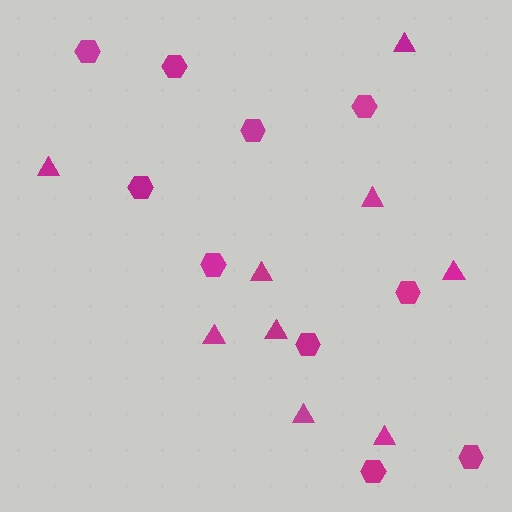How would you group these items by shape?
There are 2 groups: one group of triangles (9) and one group of hexagons (10).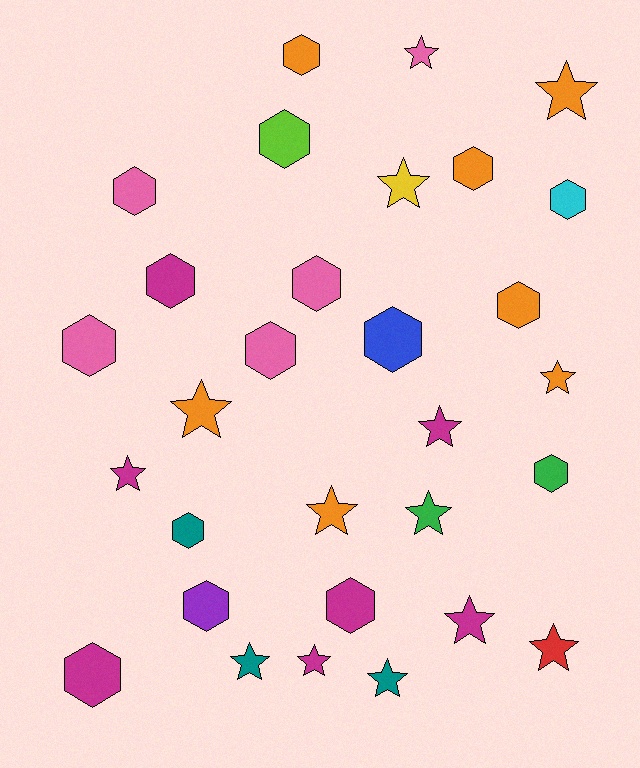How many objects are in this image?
There are 30 objects.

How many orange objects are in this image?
There are 7 orange objects.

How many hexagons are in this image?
There are 16 hexagons.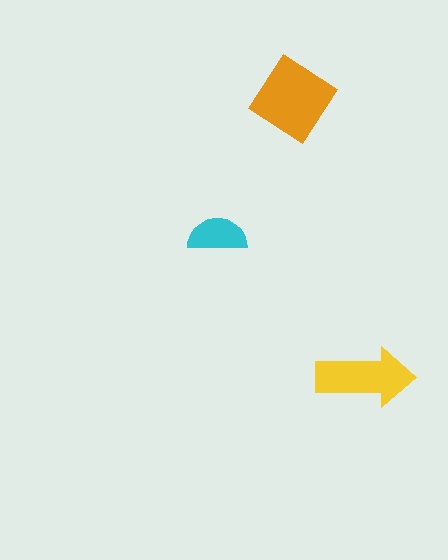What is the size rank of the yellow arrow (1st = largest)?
2nd.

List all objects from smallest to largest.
The cyan semicircle, the yellow arrow, the orange diamond.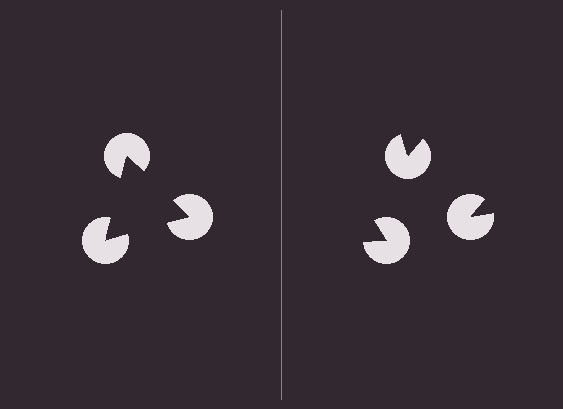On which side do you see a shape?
An illusory triangle appears on the left side. On the right side the wedge cuts are rotated, so no coherent shape forms.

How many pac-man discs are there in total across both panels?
6 — 3 on each side.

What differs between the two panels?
The pac-man discs are positioned identically on both sides; only the wedge orientations differ. On the left they align to a triangle; on the right they are misaligned.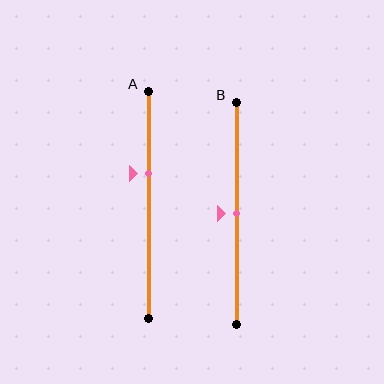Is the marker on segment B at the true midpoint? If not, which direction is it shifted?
Yes, the marker on segment B is at the true midpoint.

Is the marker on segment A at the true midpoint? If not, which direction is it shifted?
No, the marker on segment A is shifted upward by about 14% of the segment length.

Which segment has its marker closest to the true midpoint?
Segment B has its marker closest to the true midpoint.